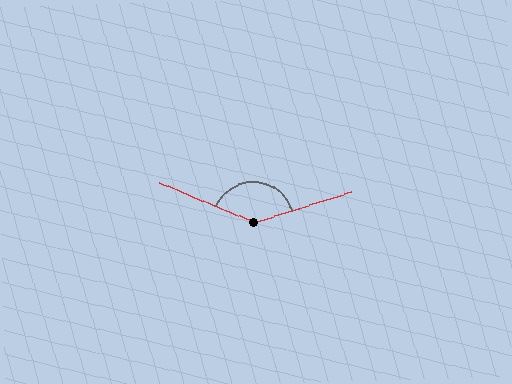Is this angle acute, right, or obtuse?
It is obtuse.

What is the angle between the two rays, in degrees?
Approximately 140 degrees.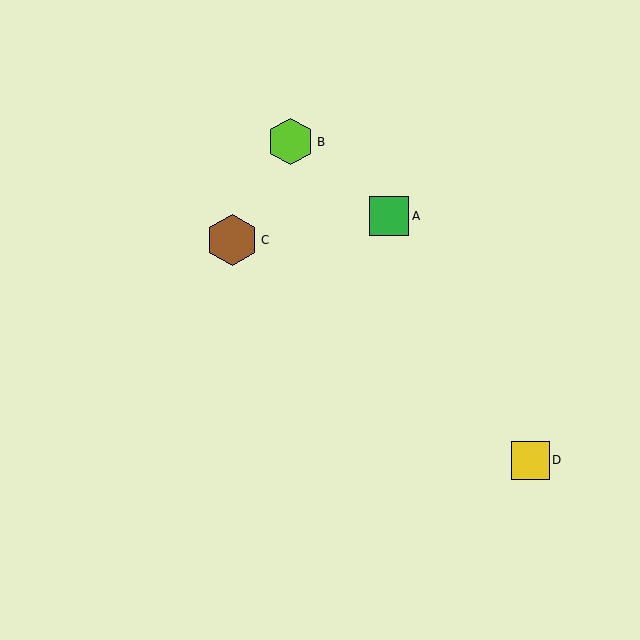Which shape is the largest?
The brown hexagon (labeled C) is the largest.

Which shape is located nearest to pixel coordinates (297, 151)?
The lime hexagon (labeled B) at (290, 142) is nearest to that location.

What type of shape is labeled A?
Shape A is a green square.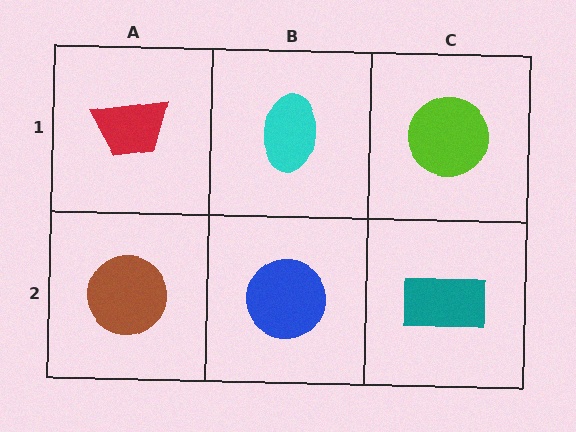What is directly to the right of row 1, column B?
A lime circle.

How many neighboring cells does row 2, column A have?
2.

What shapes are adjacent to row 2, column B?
A cyan ellipse (row 1, column B), a brown circle (row 2, column A), a teal rectangle (row 2, column C).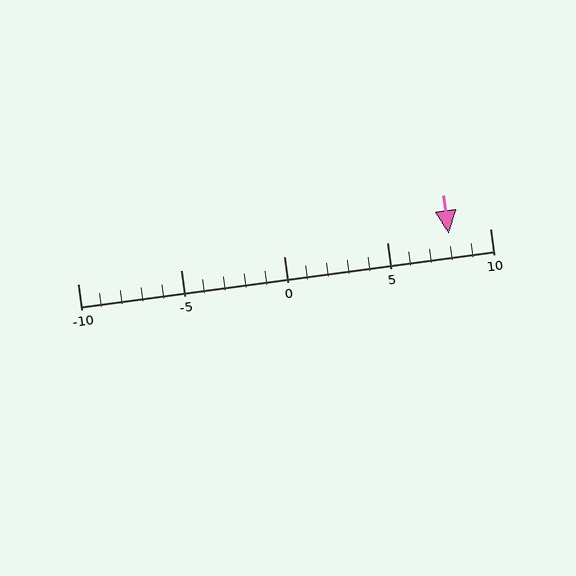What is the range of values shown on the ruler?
The ruler shows values from -10 to 10.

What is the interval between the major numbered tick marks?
The major tick marks are spaced 5 units apart.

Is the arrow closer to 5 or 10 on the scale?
The arrow is closer to 10.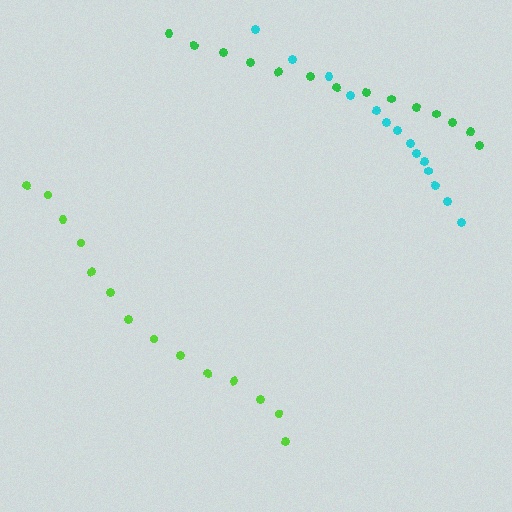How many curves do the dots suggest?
There are 3 distinct paths.